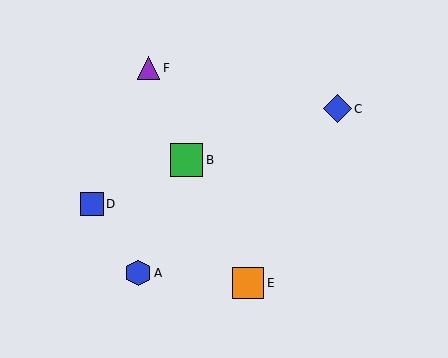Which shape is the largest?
The green square (labeled B) is the largest.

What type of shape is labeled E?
Shape E is an orange square.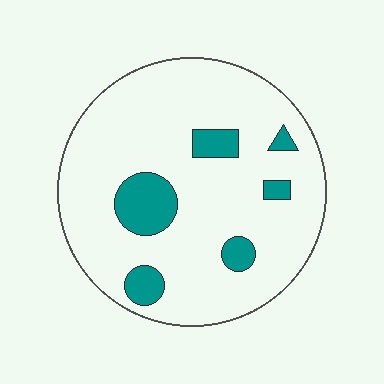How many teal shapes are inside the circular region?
6.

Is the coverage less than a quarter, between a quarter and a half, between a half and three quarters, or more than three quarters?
Less than a quarter.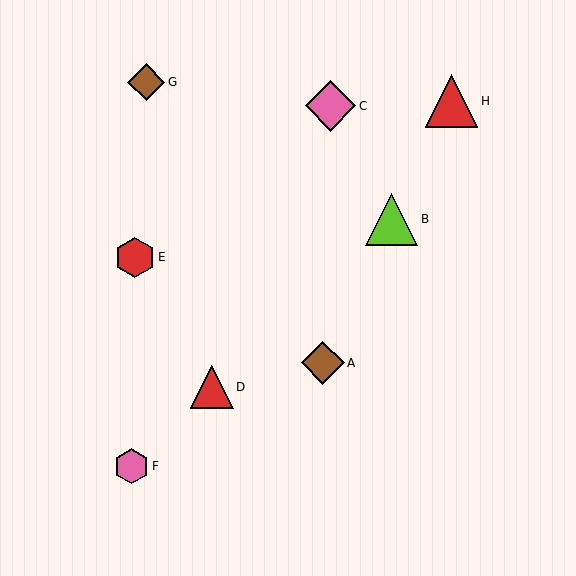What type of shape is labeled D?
Shape D is a red triangle.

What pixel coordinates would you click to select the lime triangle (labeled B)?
Click at (391, 219) to select the lime triangle B.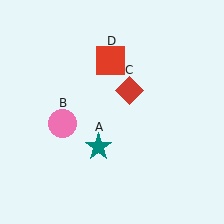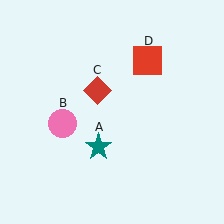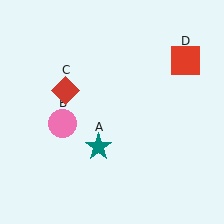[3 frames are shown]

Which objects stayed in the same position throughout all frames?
Teal star (object A) and pink circle (object B) remained stationary.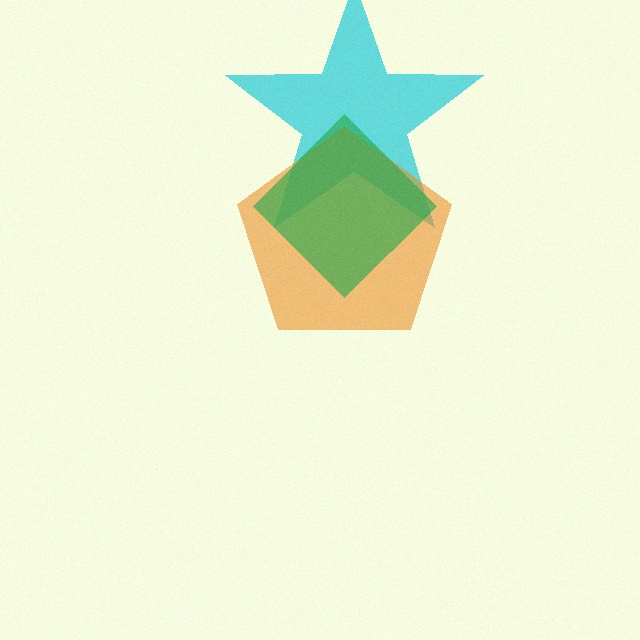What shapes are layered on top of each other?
The layered shapes are: a cyan star, an orange pentagon, a green diamond.